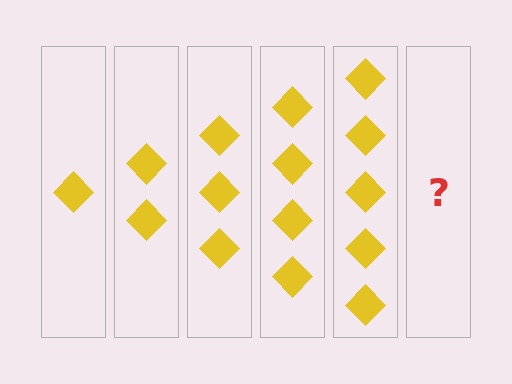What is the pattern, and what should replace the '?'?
The pattern is that each step adds one more diamond. The '?' should be 6 diamonds.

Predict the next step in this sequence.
The next step is 6 diamonds.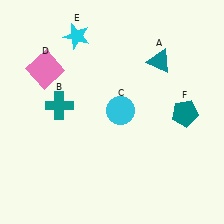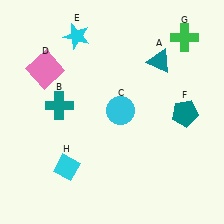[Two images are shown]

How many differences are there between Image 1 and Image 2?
There are 2 differences between the two images.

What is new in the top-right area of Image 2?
A green cross (G) was added in the top-right area of Image 2.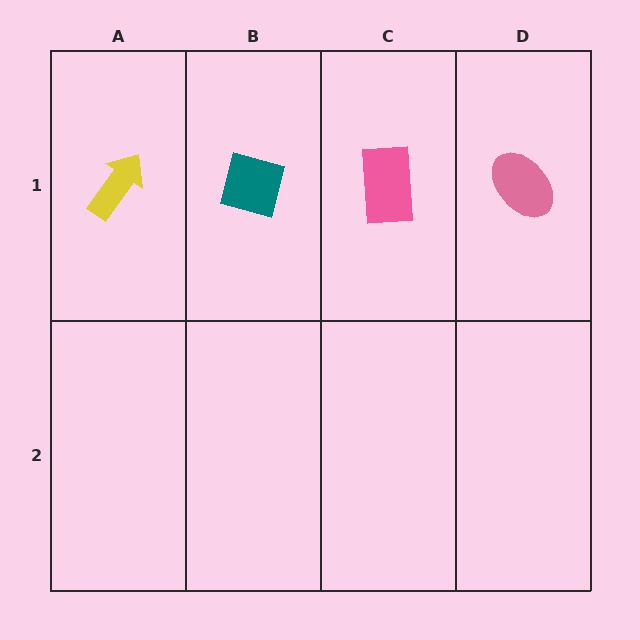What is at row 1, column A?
A yellow arrow.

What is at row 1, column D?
A pink ellipse.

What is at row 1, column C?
A pink rectangle.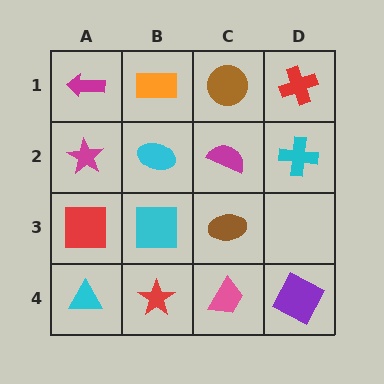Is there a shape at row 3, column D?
No, that cell is empty.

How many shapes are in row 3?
3 shapes.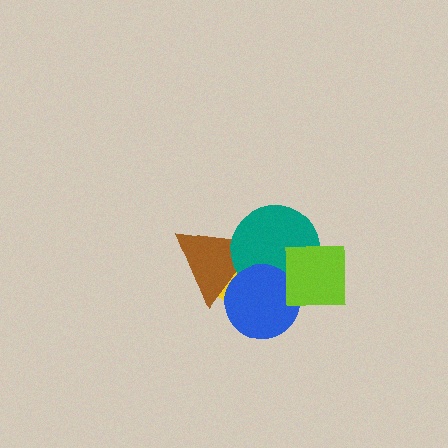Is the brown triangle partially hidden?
Yes, it is partially covered by another shape.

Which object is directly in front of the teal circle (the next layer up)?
The blue circle is directly in front of the teal circle.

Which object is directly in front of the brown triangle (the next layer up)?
The teal circle is directly in front of the brown triangle.